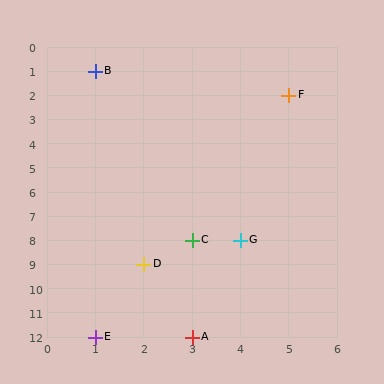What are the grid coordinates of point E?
Point E is at grid coordinates (1, 12).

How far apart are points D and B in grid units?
Points D and B are 1 column and 8 rows apart (about 8.1 grid units diagonally).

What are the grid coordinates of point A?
Point A is at grid coordinates (3, 12).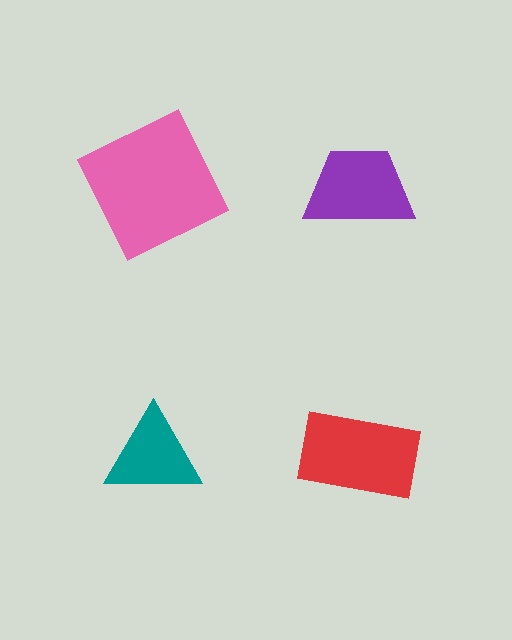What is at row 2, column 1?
A teal triangle.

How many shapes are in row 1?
2 shapes.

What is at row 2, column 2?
A red rectangle.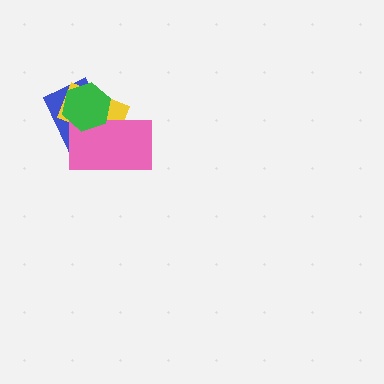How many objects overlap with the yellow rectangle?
3 objects overlap with the yellow rectangle.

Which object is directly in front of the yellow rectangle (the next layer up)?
The pink rectangle is directly in front of the yellow rectangle.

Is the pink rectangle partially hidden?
Yes, it is partially covered by another shape.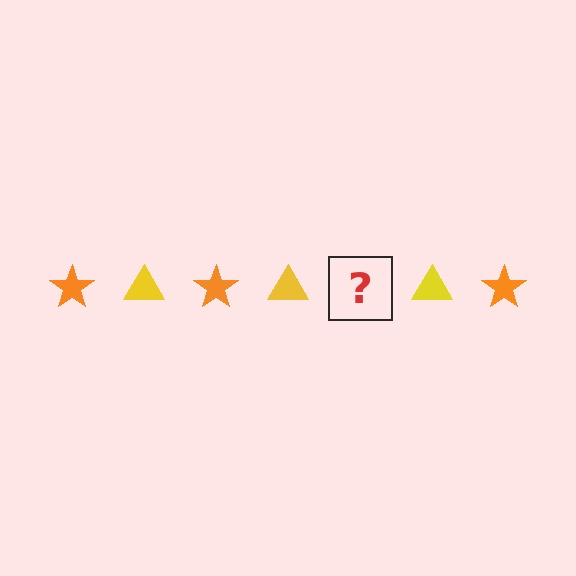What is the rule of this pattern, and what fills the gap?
The rule is that the pattern alternates between orange star and yellow triangle. The gap should be filled with an orange star.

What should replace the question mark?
The question mark should be replaced with an orange star.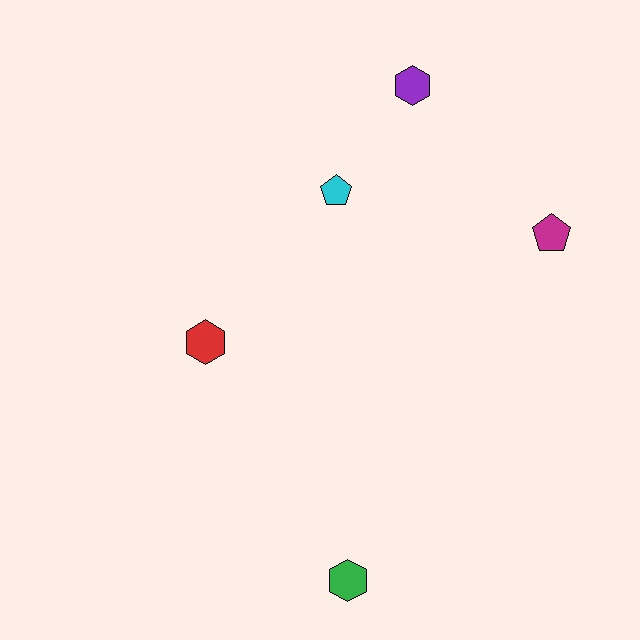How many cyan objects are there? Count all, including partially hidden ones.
There is 1 cyan object.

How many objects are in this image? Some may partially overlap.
There are 5 objects.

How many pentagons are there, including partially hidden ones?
There are 2 pentagons.